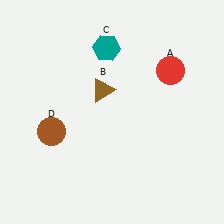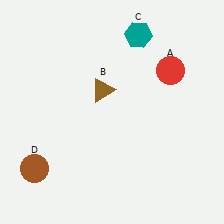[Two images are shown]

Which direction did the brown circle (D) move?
The brown circle (D) moved down.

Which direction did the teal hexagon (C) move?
The teal hexagon (C) moved right.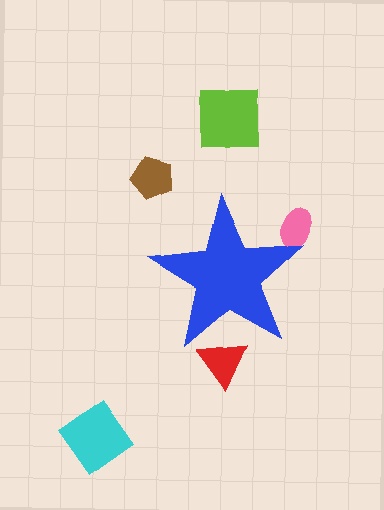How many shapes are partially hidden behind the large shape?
2 shapes are partially hidden.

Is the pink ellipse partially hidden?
Yes, the pink ellipse is partially hidden behind the blue star.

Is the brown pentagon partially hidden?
No, the brown pentagon is fully visible.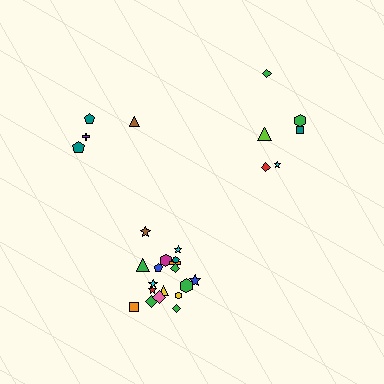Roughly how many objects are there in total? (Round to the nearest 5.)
Roughly 30 objects in total.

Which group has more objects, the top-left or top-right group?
The top-right group.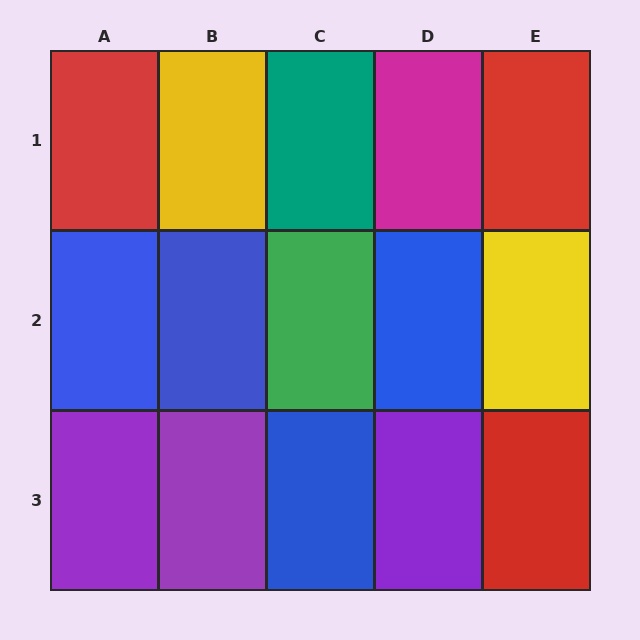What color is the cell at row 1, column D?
Magenta.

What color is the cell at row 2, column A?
Blue.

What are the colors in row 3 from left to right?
Purple, purple, blue, purple, red.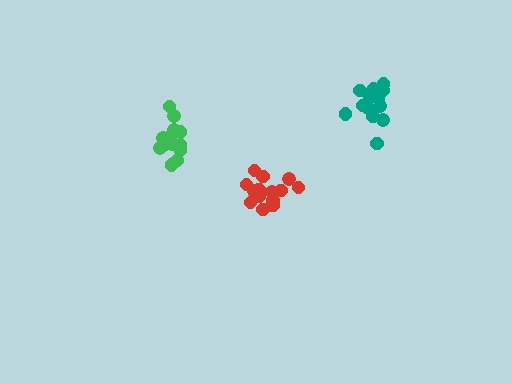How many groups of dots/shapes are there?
There are 3 groups.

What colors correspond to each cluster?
The clusters are colored: teal, green, red.